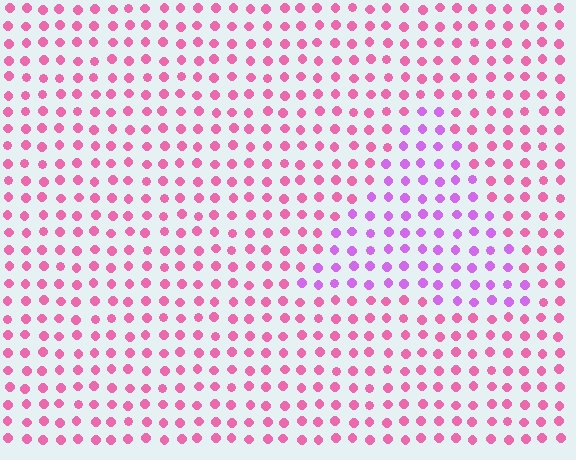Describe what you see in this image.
The image is filled with small pink elements in a uniform arrangement. A triangle-shaped region is visible where the elements are tinted to a slightly different hue, forming a subtle color boundary.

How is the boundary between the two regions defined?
The boundary is defined purely by a slight shift in hue (about 40 degrees). Spacing, size, and orientation are identical on both sides.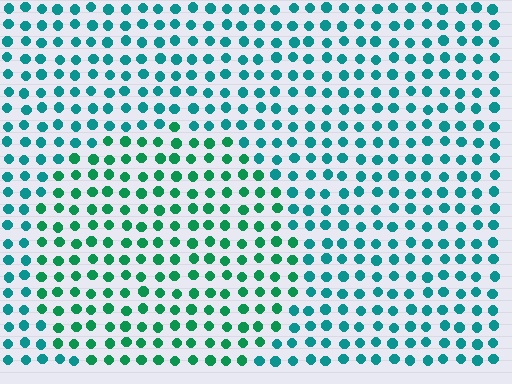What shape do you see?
I see a circle.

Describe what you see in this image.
The image is filled with small teal elements in a uniform arrangement. A circle-shaped region is visible where the elements are tinted to a slightly different hue, forming a subtle color boundary.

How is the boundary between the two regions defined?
The boundary is defined purely by a slight shift in hue (about 28 degrees). Spacing, size, and orientation are identical on both sides.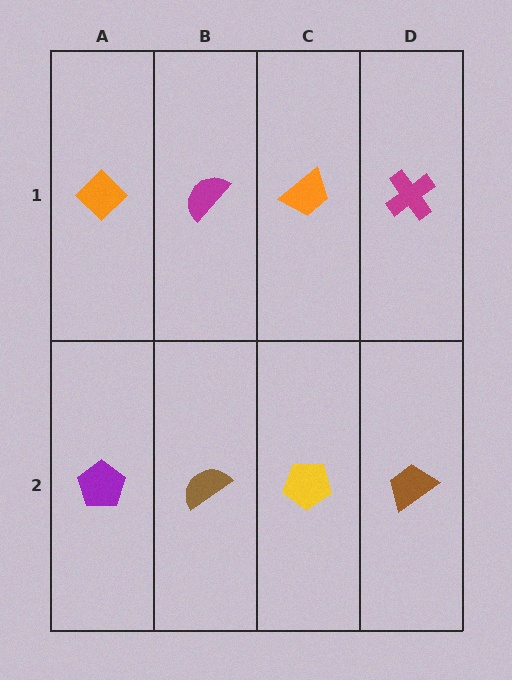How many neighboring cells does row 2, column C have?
3.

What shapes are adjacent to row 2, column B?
A magenta semicircle (row 1, column B), a purple pentagon (row 2, column A), a yellow pentagon (row 2, column C).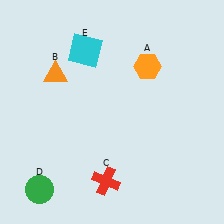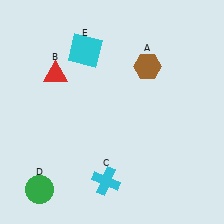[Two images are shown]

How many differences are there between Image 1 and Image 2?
There are 3 differences between the two images.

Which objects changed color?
A changed from orange to brown. B changed from orange to red. C changed from red to cyan.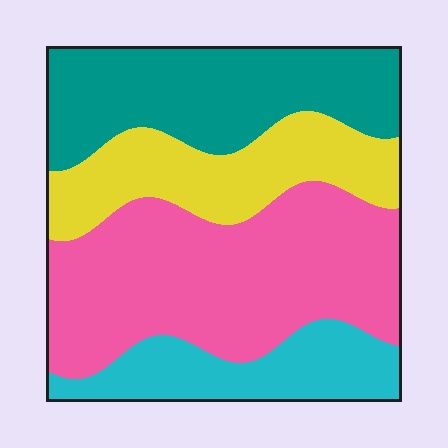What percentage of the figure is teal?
Teal takes up about one quarter (1/4) of the figure.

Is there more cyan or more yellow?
Yellow.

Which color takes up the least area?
Cyan, at roughly 15%.